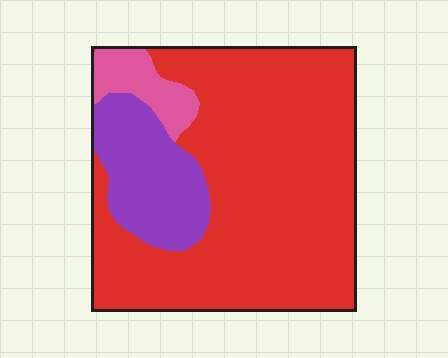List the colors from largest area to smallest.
From largest to smallest: red, purple, pink.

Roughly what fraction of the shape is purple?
Purple takes up about one sixth (1/6) of the shape.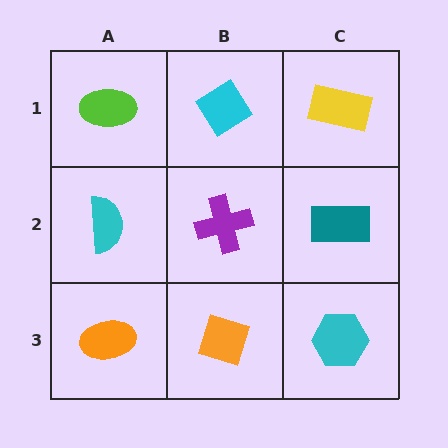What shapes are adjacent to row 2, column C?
A yellow rectangle (row 1, column C), a cyan hexagon (row 3, column C), a purple cross (row 2, column B).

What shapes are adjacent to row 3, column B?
A purple cross (row 2, column B), an orange ellipse (row 3, column A), a cyan hexagon (row 3, column C).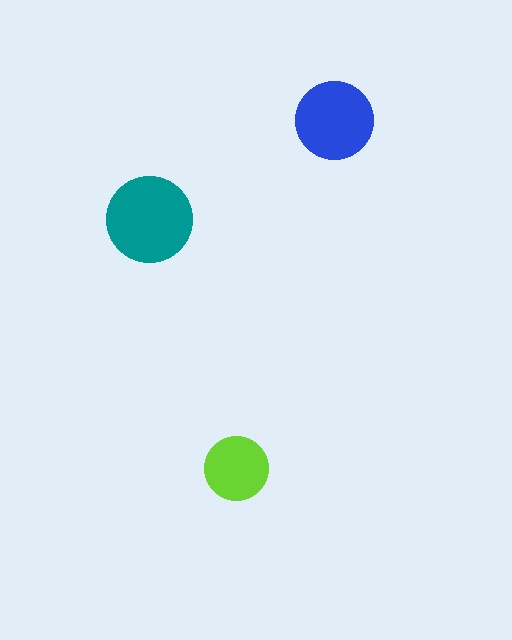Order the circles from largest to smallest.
the teal one, the blue one, the lime one.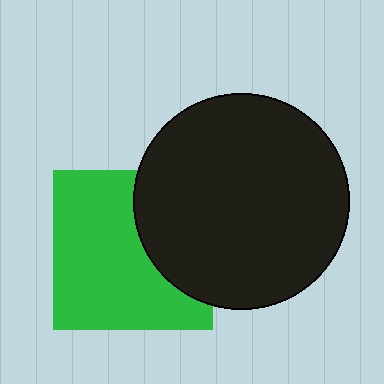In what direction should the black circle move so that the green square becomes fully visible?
The black circle should move right. That is the shortest direction to clear the overlap and leave the green square fully visible.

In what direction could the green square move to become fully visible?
The green square could move left. That would shift it out from behind the black circle entirely.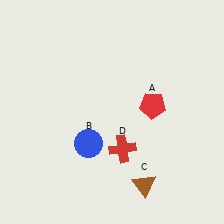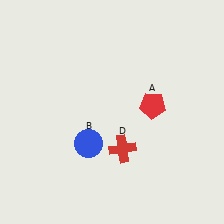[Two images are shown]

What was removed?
The brown triangle (C) was removed in Image 2.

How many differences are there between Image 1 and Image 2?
There is 1 difference between the two images.